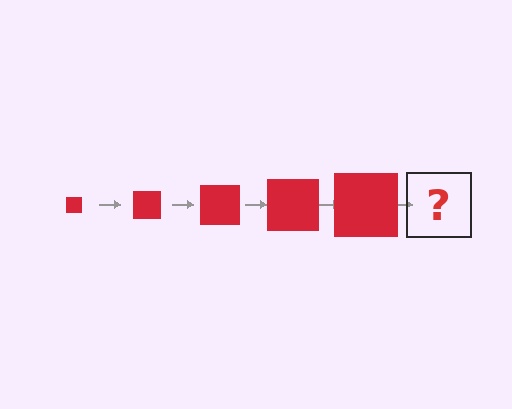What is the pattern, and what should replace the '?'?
The pattern is that the square gets progressively larger each step. The '?' should be a red square, larger than the previous one.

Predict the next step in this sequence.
The next step is a red square, larger than the previous one.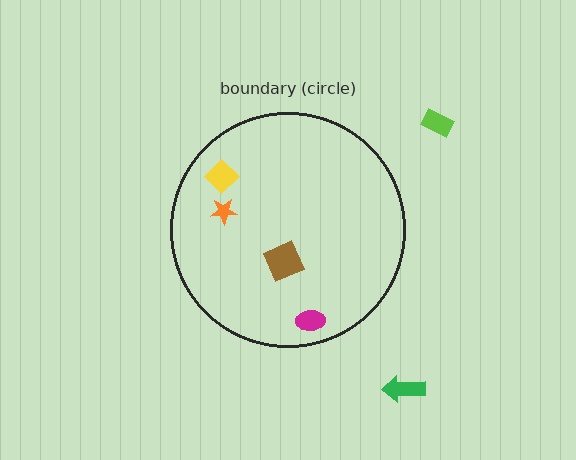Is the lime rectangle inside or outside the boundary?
Outside.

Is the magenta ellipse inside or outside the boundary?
Inside.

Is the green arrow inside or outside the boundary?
Outside.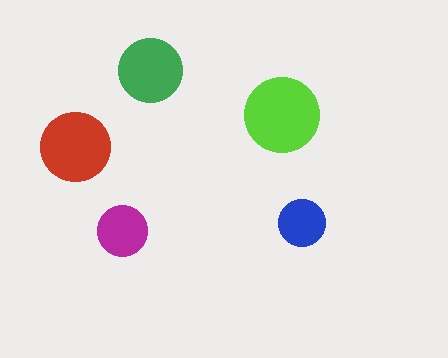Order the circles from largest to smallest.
the lime one, the red one, the green one, the magenta one, the blue one.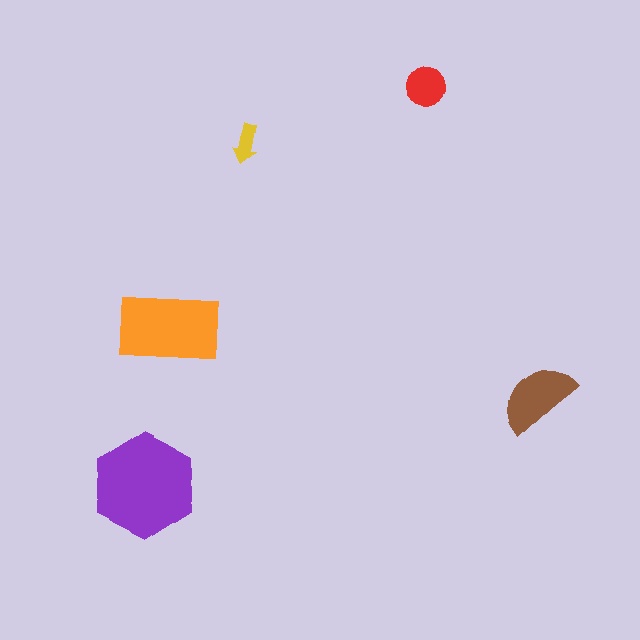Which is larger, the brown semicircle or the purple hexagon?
The purple hexagon.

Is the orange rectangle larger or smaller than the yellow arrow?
Larger.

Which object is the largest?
The purple hexagon.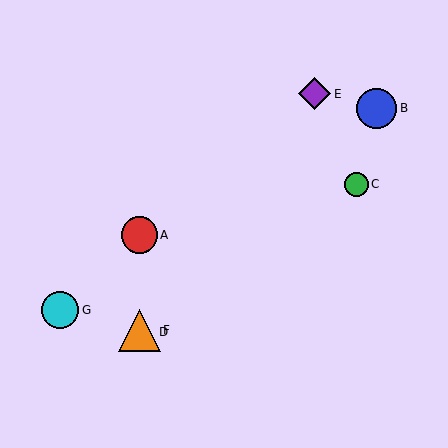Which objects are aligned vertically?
Objects A, D, F are aligned vertically.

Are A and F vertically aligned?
Yes, both are at x≈139.